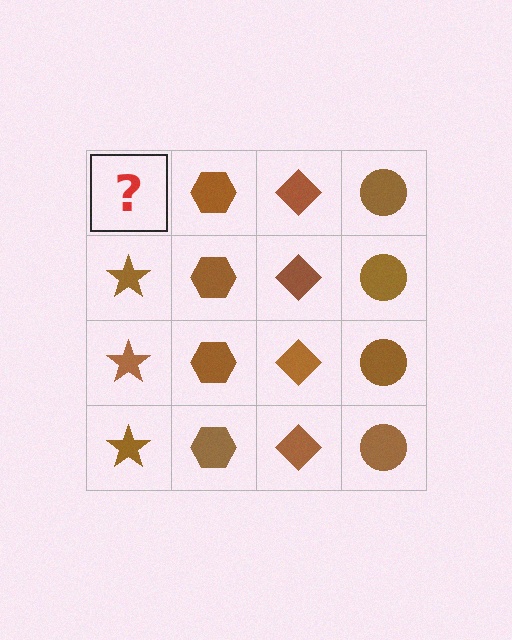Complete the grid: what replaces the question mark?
The question mark should be replaced with a brown star.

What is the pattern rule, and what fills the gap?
The rule is that each column has a consistent shape. The gap should be filled with a brown star.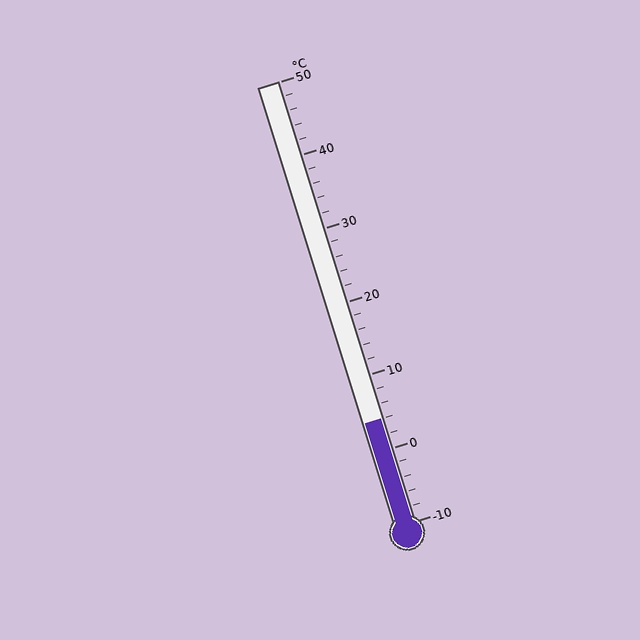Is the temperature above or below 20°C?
The temperature is below 20°C.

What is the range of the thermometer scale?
The thermometer scale ranges from -10°C to 50°C.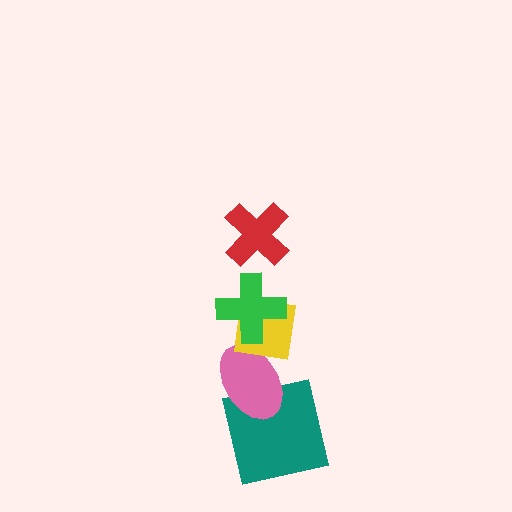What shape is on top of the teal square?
The pink ellipse is on top of the teal square.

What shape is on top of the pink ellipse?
The yellow square is on top of the pink ellipse.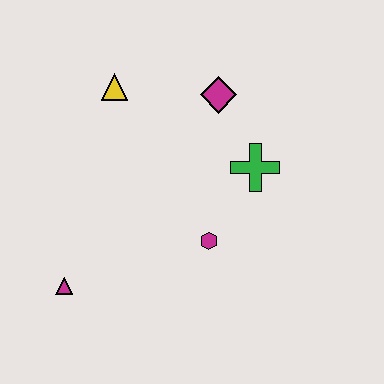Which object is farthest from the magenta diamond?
The magenta triangle is farthest from the magenta diamond.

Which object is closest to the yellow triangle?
The magenta diamond is closest to the yellow triangle.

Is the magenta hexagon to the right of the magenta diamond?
No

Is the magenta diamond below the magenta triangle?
No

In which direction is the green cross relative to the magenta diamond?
The green cross is below the magenta diamond.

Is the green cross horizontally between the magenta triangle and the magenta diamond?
No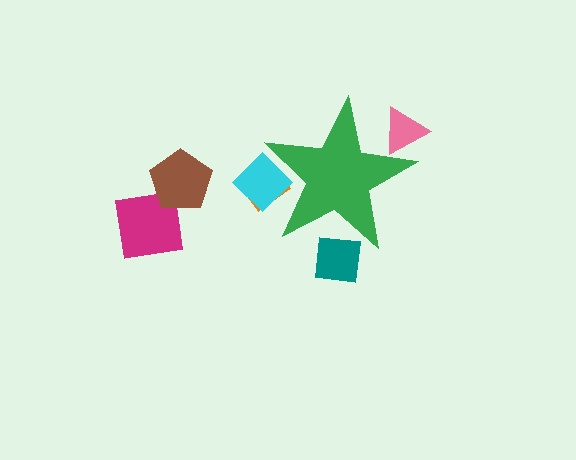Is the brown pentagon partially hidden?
No, the brown pentagon is fully visible.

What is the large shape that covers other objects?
A green star.